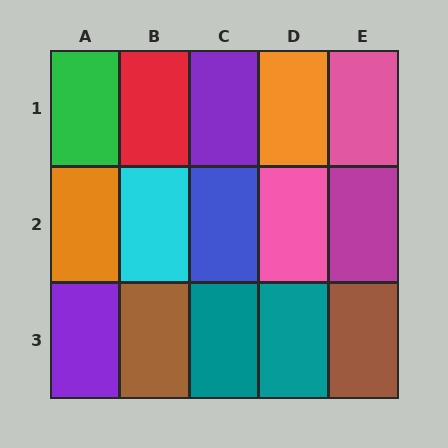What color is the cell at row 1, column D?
Orange.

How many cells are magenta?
1 cell is magenta.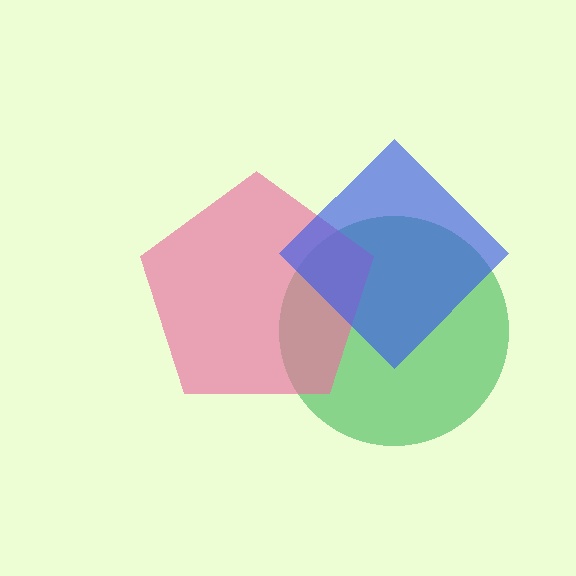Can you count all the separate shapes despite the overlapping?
Yes, there are 3 separate shapes.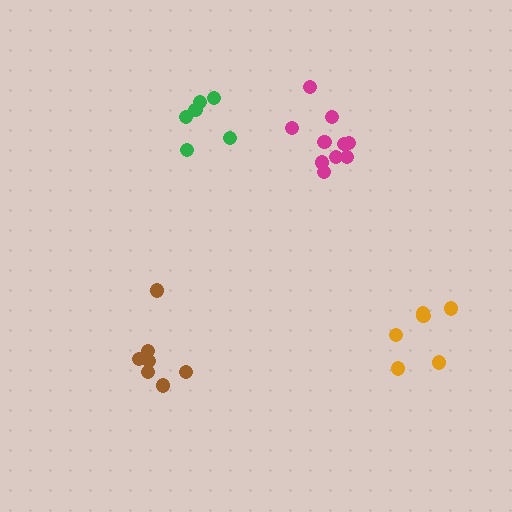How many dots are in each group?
Group 1: 7 dots, Group 2: 10 dots, Group 3: 6 dots, Group 4: 6 dots (29 total).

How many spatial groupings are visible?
There are 4 spatial groupings.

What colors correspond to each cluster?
The clusters are colored: brown, magenta, orange, green.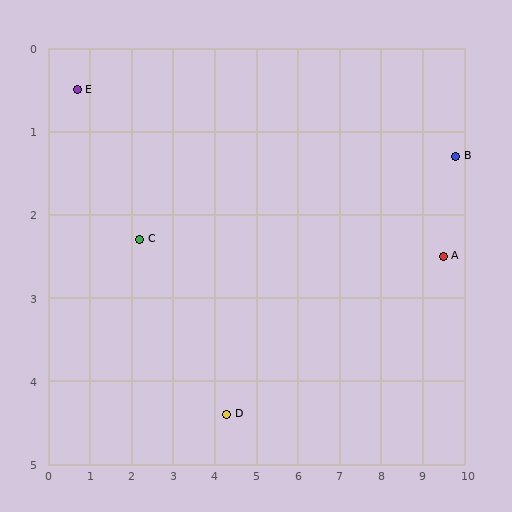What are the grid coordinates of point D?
Point D is at approximately (4.3, 4.4).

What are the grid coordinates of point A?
Point A is at approximately (9.5, 2.5).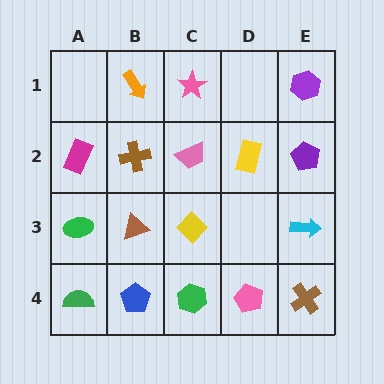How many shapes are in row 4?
5 shapes.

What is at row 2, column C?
A pink trapezoid.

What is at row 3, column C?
A yellow diamond.